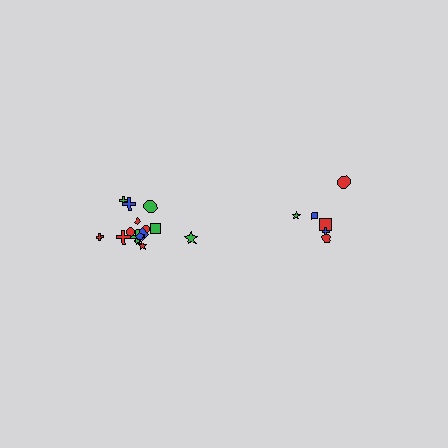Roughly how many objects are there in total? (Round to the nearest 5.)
Roughly 20 objects in total.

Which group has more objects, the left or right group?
The left group.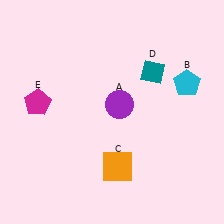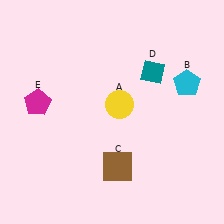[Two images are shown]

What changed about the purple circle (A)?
In Image 1, A is purple. In Image 2, it changed to yellow.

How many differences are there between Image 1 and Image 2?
There are 2 differences between the two images.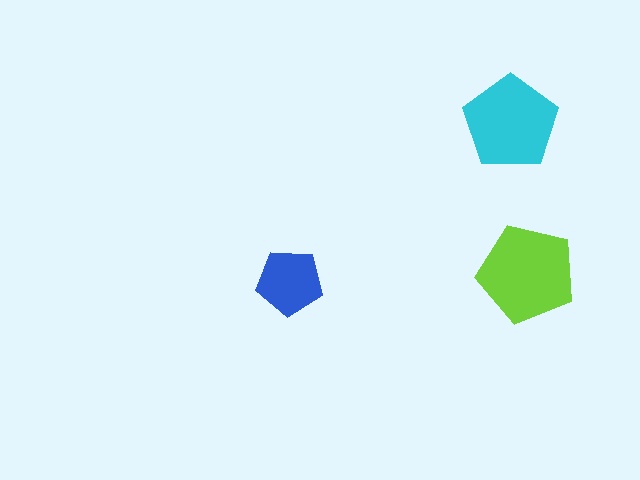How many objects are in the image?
There are 3 objects in the image.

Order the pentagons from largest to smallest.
the lime one, the cyan one, the blue one.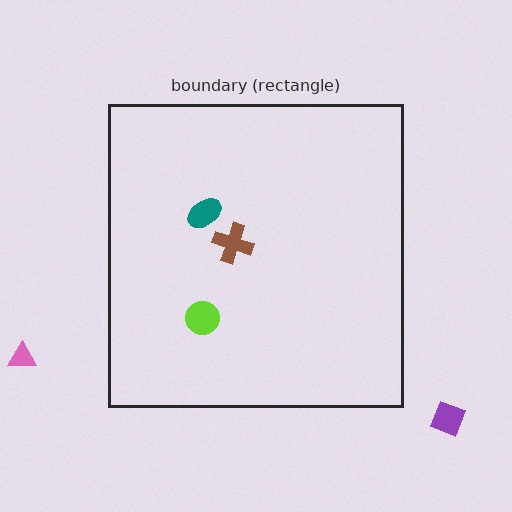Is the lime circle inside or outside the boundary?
Inside.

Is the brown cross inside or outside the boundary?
Inside.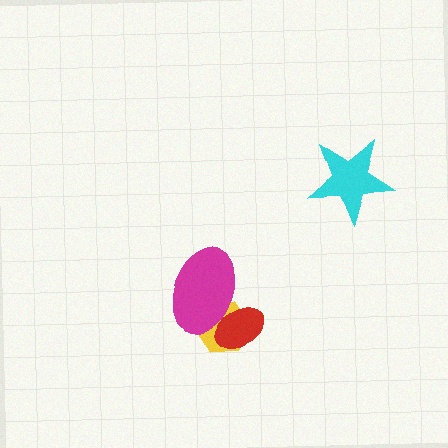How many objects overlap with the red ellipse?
2 objects overlap with the red ellipse.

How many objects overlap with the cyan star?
0 objects overlap with the cyan star.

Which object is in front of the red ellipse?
The magenta ellipse is in front of the red ellipse.